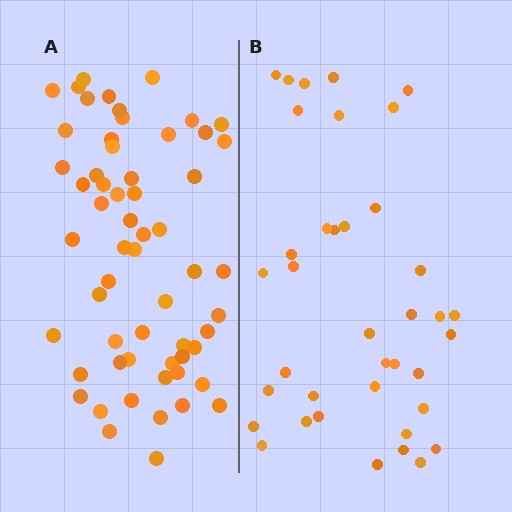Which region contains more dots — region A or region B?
Region A (the left region) has more dots.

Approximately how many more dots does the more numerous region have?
Region A has approximately 20 more dots than region B.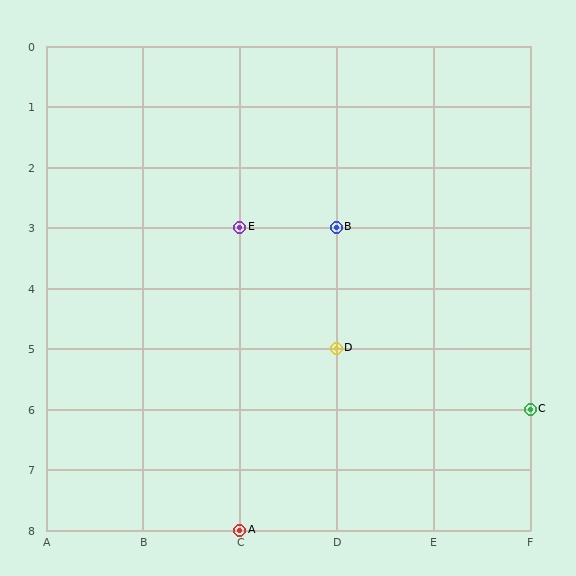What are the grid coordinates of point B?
Point B is at grid coordinates (D, 3).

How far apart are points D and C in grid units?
Points D and C are 2 columns and 1 row apart (about 2.2 grid units diagonally).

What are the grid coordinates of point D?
Point D is at grid coordinates (D, 5).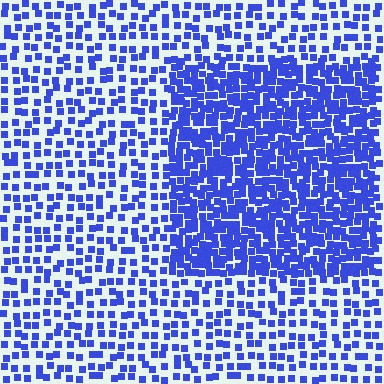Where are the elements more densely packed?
The elements are more densely packed inside the rectangle boundary.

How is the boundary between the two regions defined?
The boundary is defined by a change in element density (approximately 2.3x ratio). All elements are the same color, size, and shape.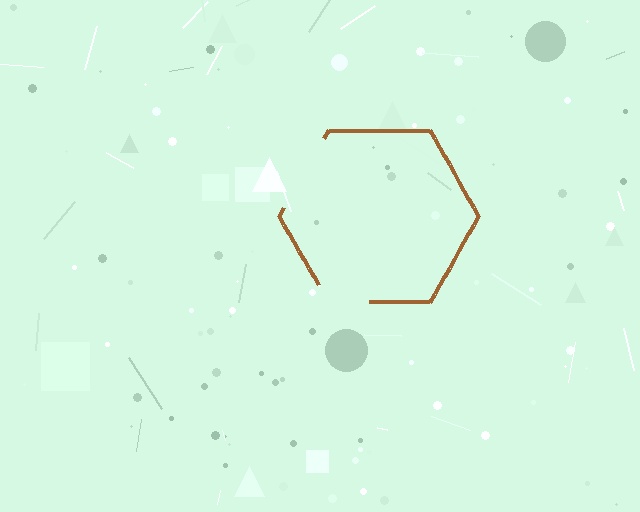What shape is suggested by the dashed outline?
The dashed outline suggests a hexagon.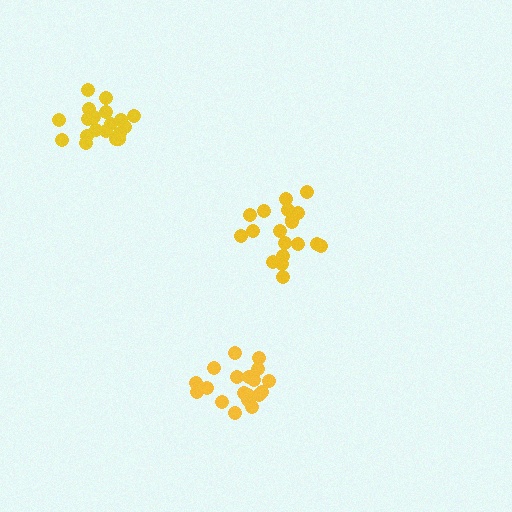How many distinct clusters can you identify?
There are 3 distinct clusters.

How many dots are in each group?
Group 1: 19 dots, Group 2: 19 dots, Group 3: 19 dots (57 total).